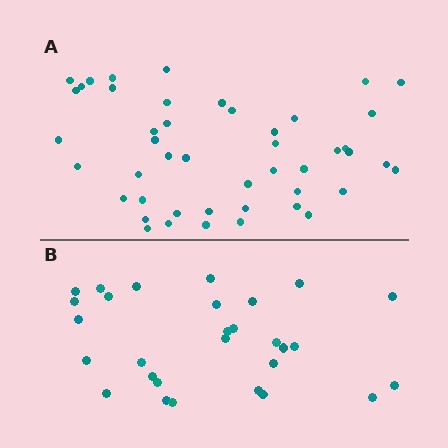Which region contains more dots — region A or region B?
Region A (the top region) has more dots.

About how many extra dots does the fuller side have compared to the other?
Region A has approximately 15 more dots than region B.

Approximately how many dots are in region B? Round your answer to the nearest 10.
About 30 dots. (The exact count is 29, which rounds to 30.)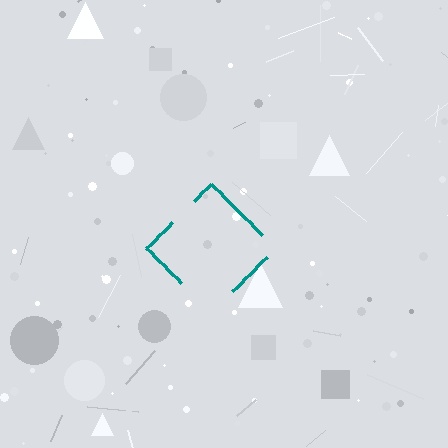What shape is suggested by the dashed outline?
The dashed outline suggests a diamond.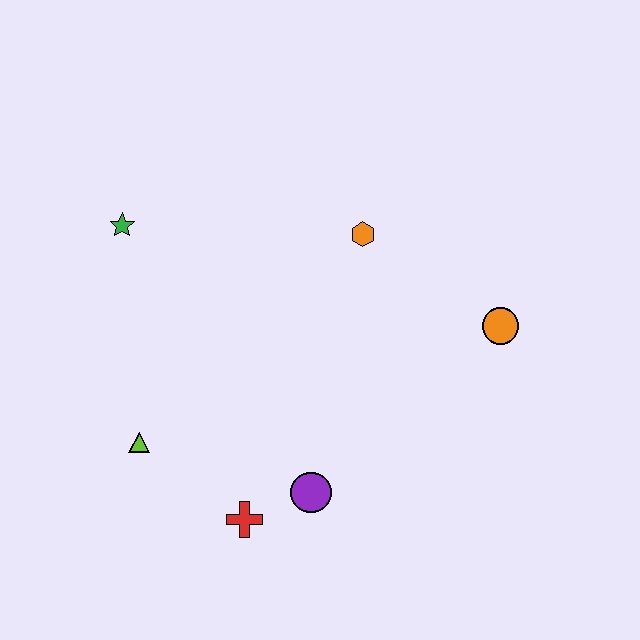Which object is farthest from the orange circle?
The green star is farthest from the orange circle.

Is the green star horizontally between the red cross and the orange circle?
No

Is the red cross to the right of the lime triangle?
Yes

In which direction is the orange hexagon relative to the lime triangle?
The orange hexagon is to the right of the lime triangle.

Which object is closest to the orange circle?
The orange hexagon is closest to the orange circle.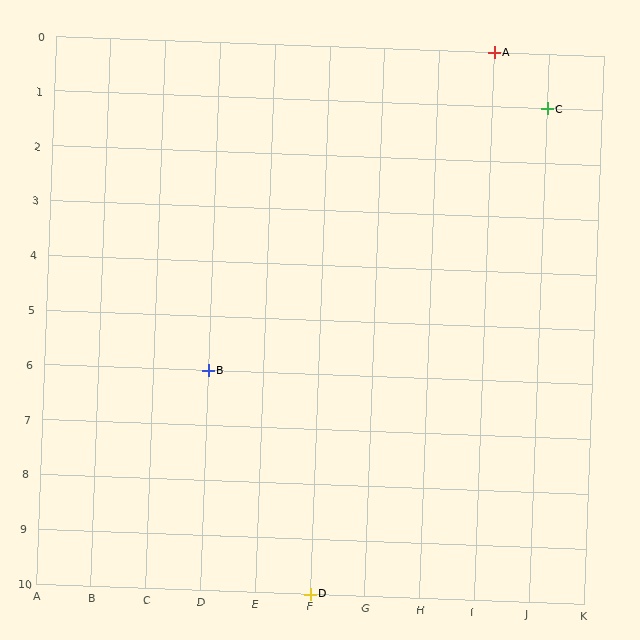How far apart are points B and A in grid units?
Points B and A are 5 columns and 6 rows apart (about 7.8 grid units diagonally).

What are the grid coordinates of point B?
Point B is at grid coordinates (D, 6).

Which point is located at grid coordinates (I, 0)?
Point A is at (I, 0).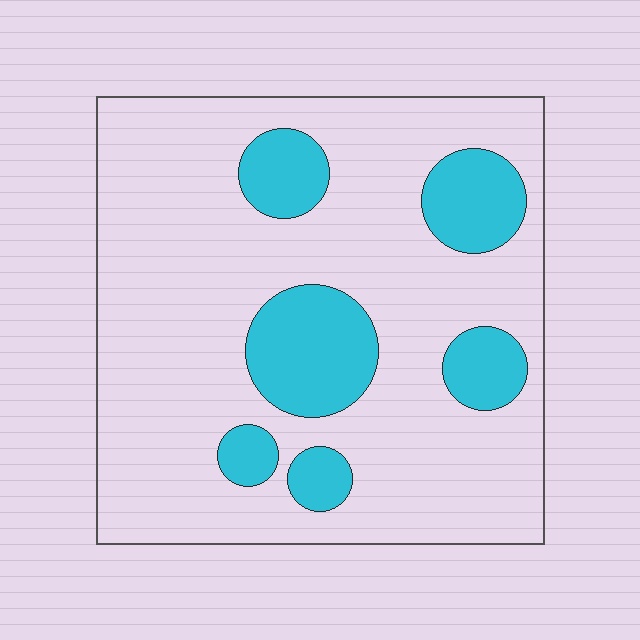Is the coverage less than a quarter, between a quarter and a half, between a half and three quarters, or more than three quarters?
Less than a quarter.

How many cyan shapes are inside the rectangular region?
6.